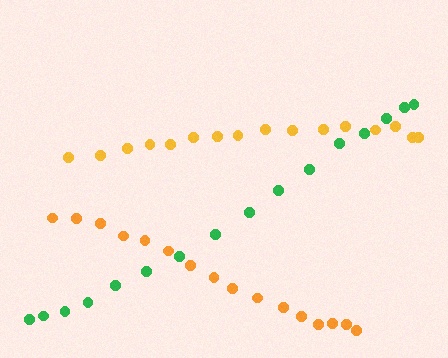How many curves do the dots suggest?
There are 3 distinct paths.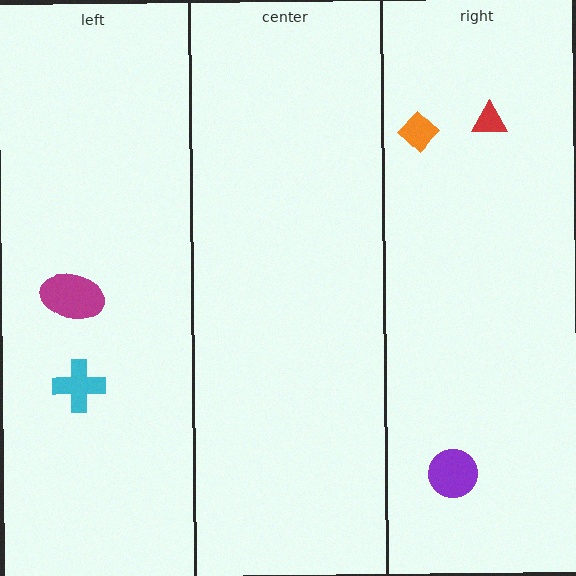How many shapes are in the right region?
3.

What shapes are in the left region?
The cyan cross, the magenta ellipse.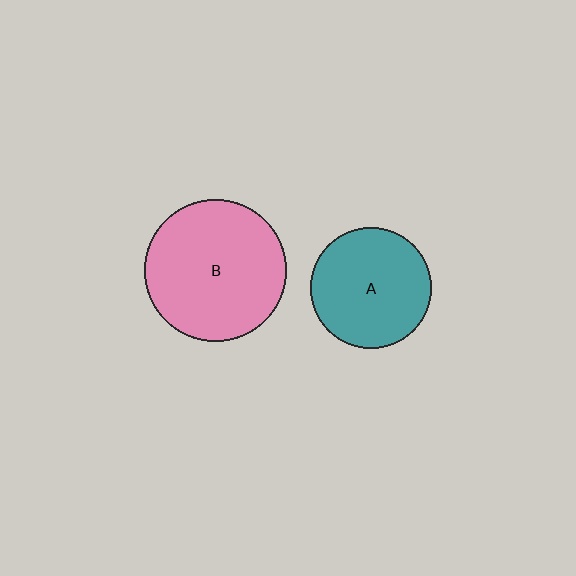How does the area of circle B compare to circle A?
Approximately 1.4 times.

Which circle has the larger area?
Circle B (pink).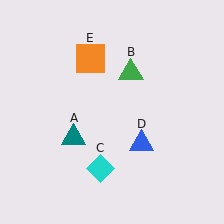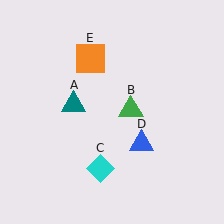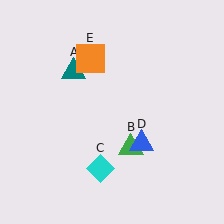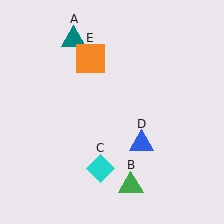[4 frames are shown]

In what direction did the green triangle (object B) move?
The green triangle (object B) moved down.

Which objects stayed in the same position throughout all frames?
Cyan diamond (object C) and blue triangle (object D) and orange square (object E) remained stationary.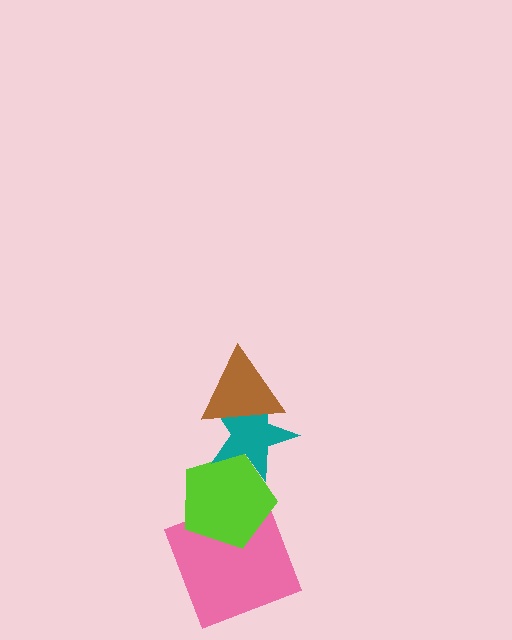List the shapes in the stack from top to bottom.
From top to bottom: the brown triangle, the teal star, the lime pentagon, the pink square.